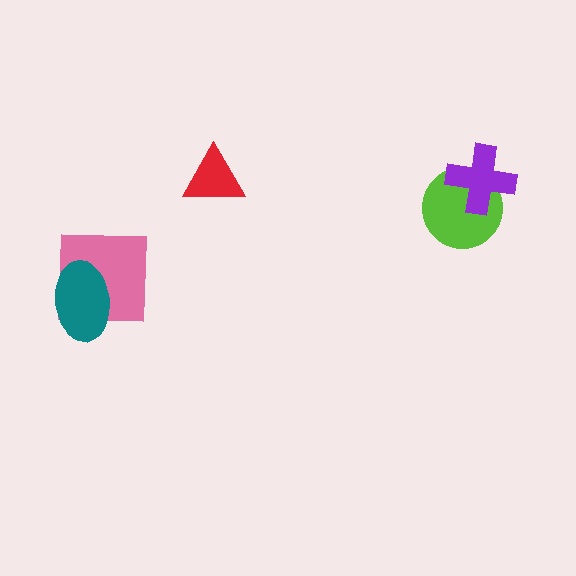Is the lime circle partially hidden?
Yes, it is partially covered by another shape.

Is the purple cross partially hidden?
No, no other shape covers it.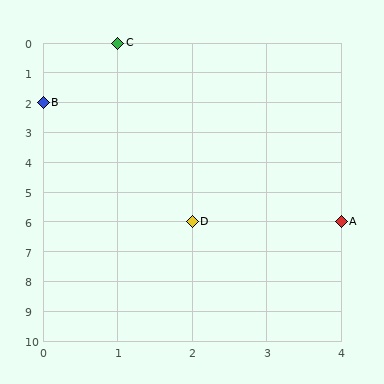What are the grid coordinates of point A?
Point A is at grid coordinates (4, 6).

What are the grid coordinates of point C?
Point C is at grid coordinates (1, 0).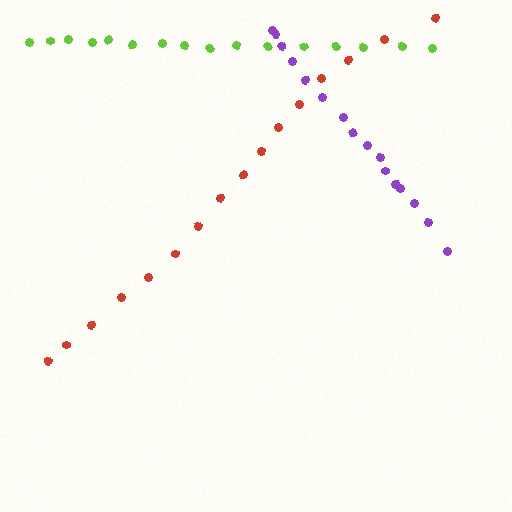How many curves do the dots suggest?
There are 3 distinct paths.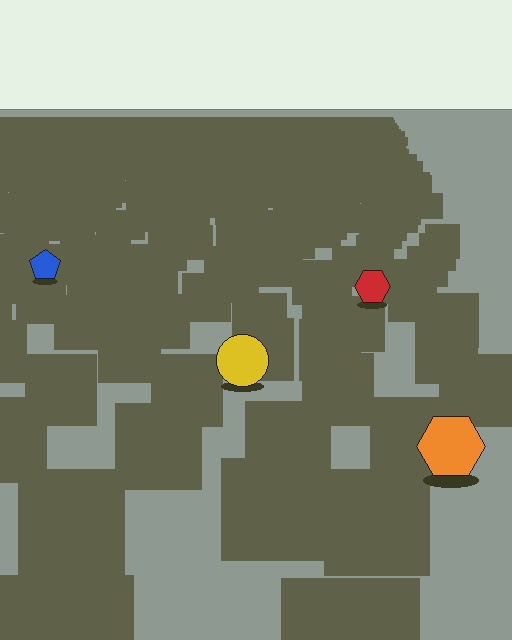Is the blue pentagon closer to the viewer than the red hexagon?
No. The red hexagon is closer — you can tell from the texture gradient: the ground texture is coarser near it.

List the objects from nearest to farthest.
From nearest to farthest: the orange hexagon, the yellow circle, the red hexagon, the blue pentagon.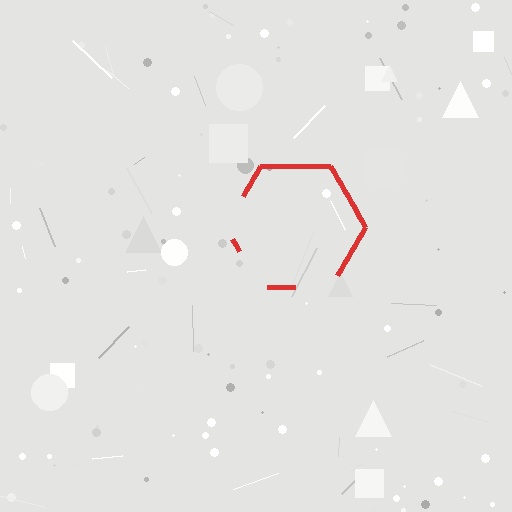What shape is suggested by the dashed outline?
The dashed outline suggests a hexagon.